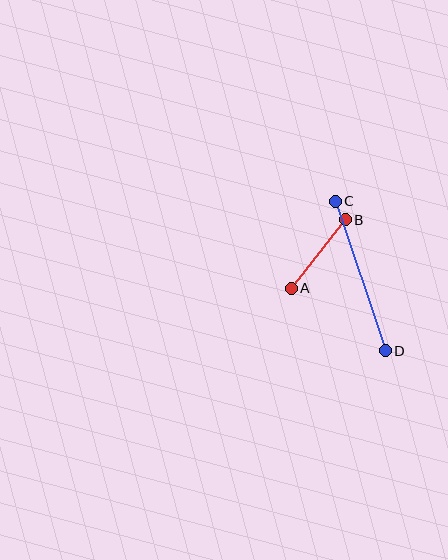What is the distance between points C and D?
The distance is approximately 158 pixels.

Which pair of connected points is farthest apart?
Points C and D are farthest apart.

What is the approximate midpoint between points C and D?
The midpoint is at approximately (360, 276) pixels.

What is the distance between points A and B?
The distance is approximately 87 pixels.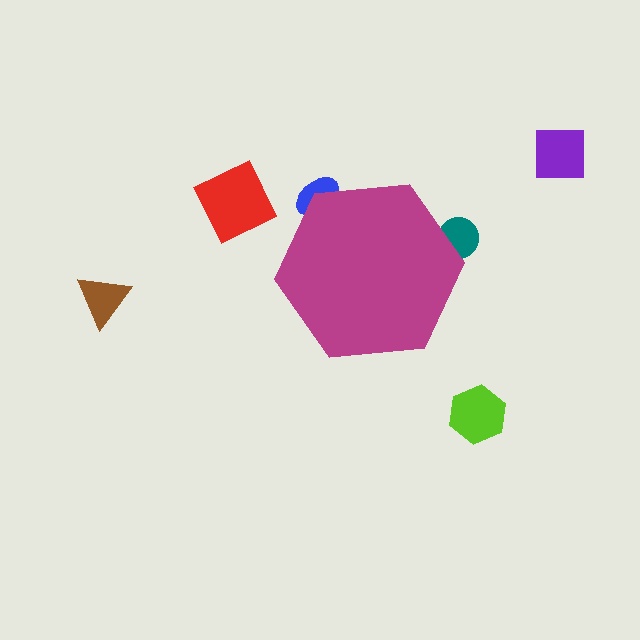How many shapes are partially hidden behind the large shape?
2 shapes are partially hidden.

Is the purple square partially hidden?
No, the purple square is fully visible.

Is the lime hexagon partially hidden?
No, the lime hexagon is fully visible.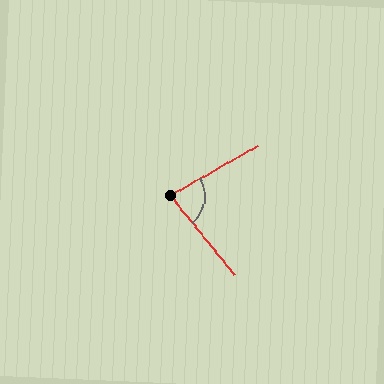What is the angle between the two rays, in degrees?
Approximately 81 degrees.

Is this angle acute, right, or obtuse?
It is acute.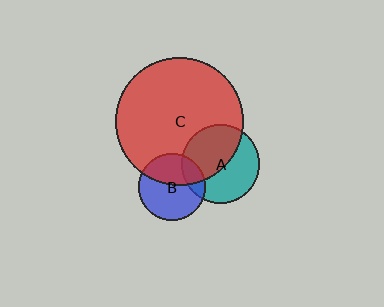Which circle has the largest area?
Circle C (red).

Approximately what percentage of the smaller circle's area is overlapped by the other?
Approximately 40%.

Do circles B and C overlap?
Yes.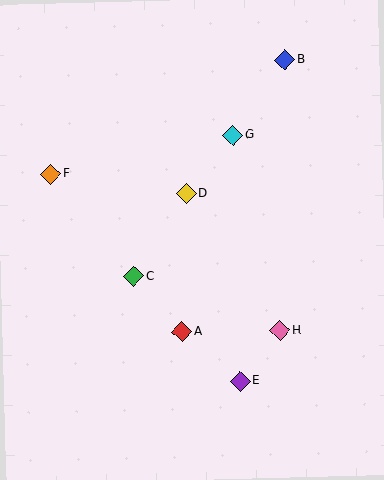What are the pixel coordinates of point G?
Point G is at (233, 135).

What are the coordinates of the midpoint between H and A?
The midpoint between H and A is at (231, 331).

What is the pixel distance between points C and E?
The distance between C and E is 149 pixels.